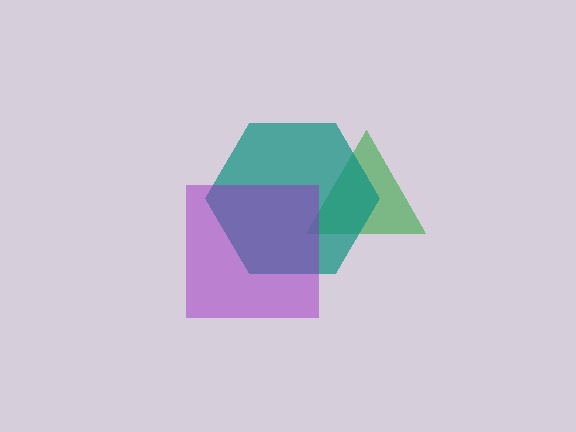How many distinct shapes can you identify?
There are 3 distinct shapes: a green triangle, a teal hexagon, a purple square.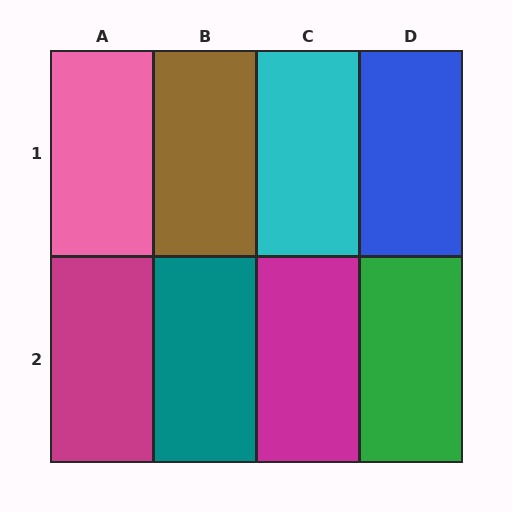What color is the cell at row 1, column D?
Blue.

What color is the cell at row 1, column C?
Cyan.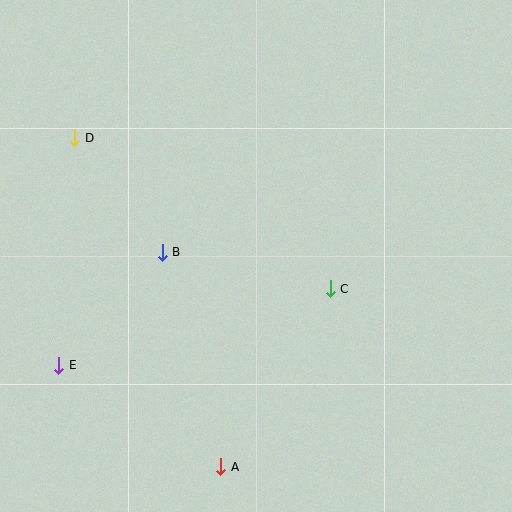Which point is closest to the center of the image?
Point C at (330, 289) is closest to the center.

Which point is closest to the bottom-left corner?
Point E is closest to the bottom-left corner.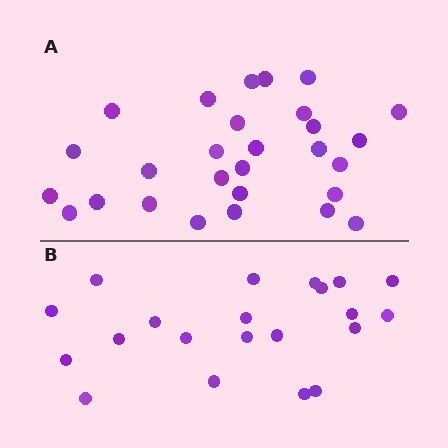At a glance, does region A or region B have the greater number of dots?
Region A (the top region) has more dots.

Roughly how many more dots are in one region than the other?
Region A has roughly 8 or so more dots than region B.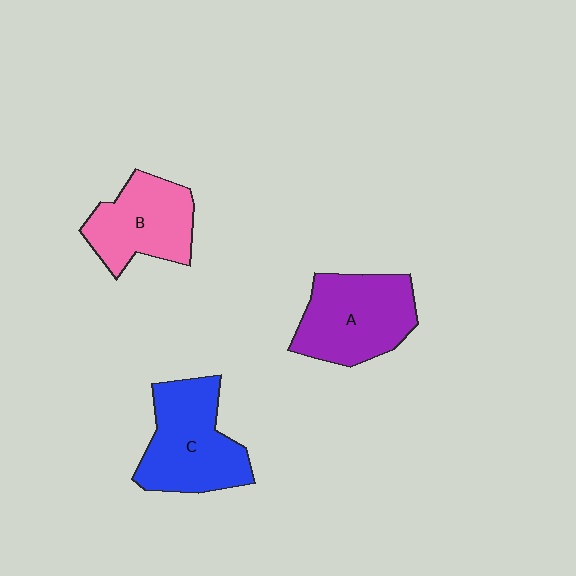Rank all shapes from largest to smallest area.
From largest to smallest: C (blue), A (purple), B (pink).